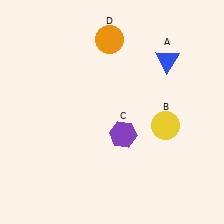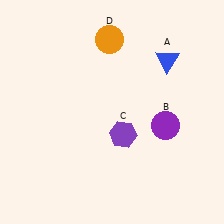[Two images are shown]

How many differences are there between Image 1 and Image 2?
There is 1 difference between the two images.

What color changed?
The circle (B) changed from yellow in Image 1 to purple in Image 2.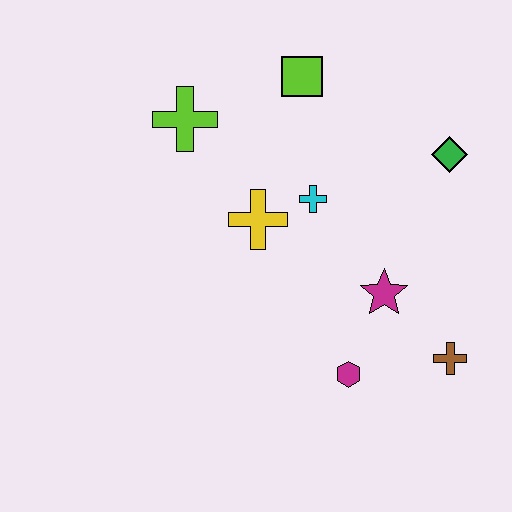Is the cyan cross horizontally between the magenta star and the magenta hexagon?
No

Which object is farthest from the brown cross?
The lime cross is farthest from the brown cross.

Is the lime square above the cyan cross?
Yes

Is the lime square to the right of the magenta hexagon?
No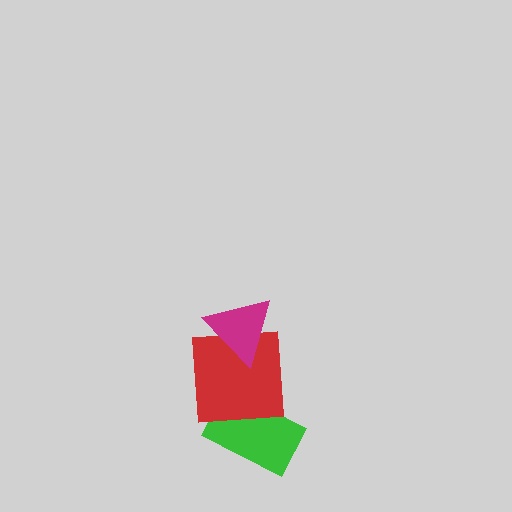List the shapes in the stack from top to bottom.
From top to bottom: the magenta triangle, the red square, the green rectangle.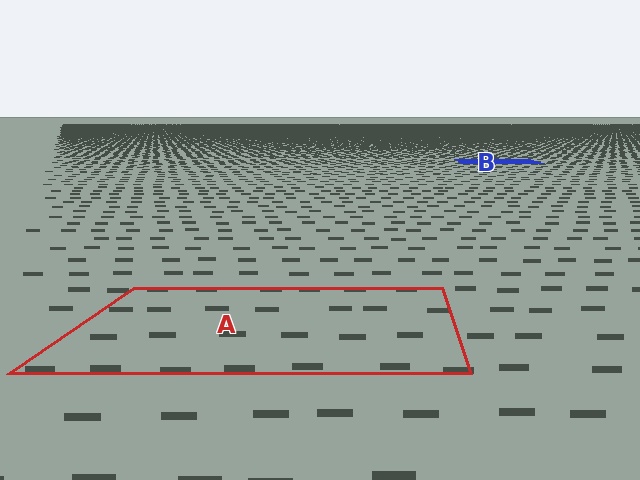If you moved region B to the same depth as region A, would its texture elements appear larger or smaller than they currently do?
They would appear larger. At a closer depth, the same texture elements are projected at a bigger on-screen size.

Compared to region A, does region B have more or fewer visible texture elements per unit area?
Region B has more texture elements per unit area — they are packed more densely because it is farther away.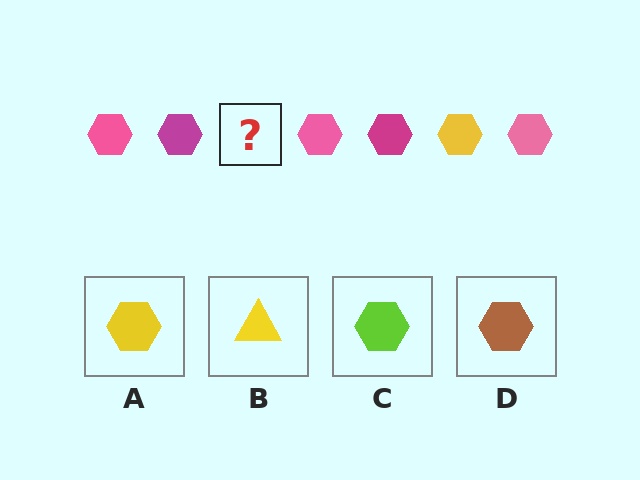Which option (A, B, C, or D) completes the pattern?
A.